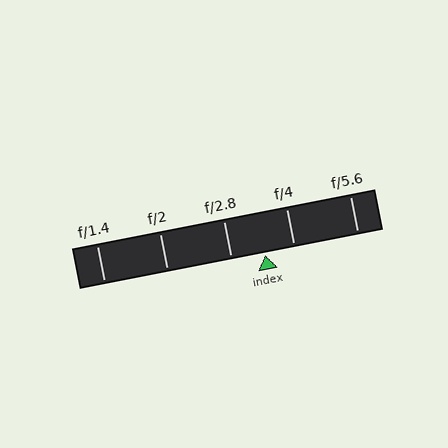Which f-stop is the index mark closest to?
The index mark is closest to f/4.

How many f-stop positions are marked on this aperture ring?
There are 5 f-stop positions marked.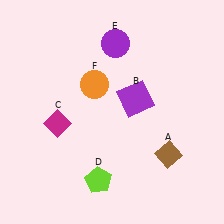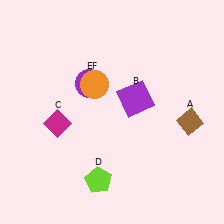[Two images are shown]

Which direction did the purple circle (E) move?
The purple circle (E) moved down.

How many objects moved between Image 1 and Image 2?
2 objects moved between the two images.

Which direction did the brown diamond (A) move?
The brown diamond (A) moved up.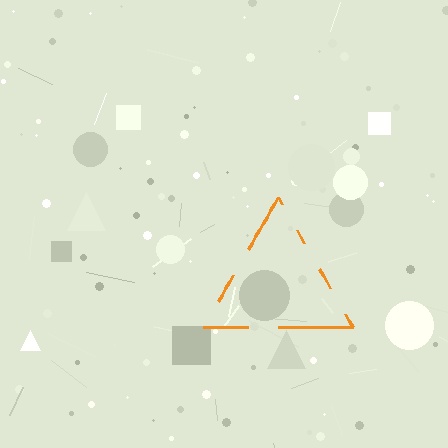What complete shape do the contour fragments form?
The contour fragments form a triangle.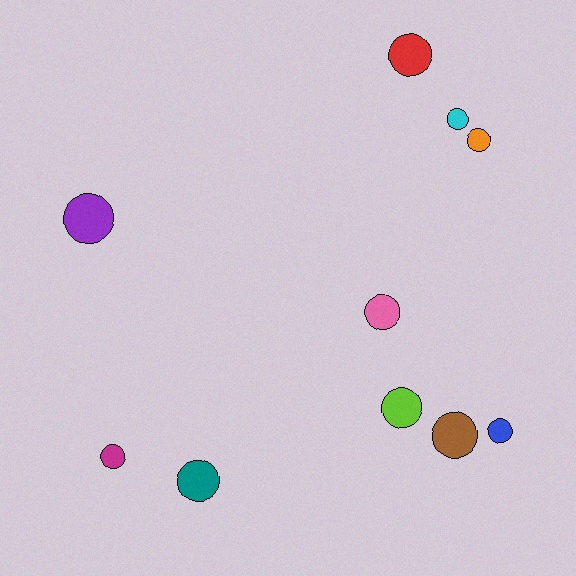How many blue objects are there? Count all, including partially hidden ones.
There is 1 blue object.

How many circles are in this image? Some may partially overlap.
There are 10 circles.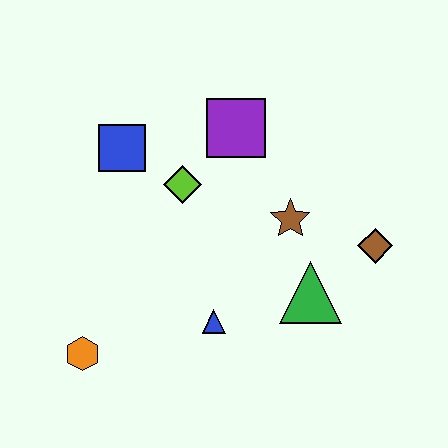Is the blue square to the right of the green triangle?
No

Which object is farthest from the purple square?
The orange hexagon is farthest from the purple square.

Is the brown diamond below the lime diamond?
Yes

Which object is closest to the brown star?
The green triangle is closest to the brown star.